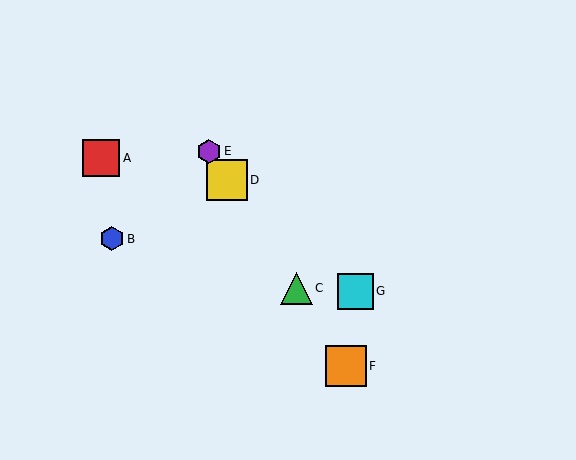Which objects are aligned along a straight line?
Objects C, D, E, F are aligned along a straight line.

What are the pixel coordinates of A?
Object A is at (101, 158).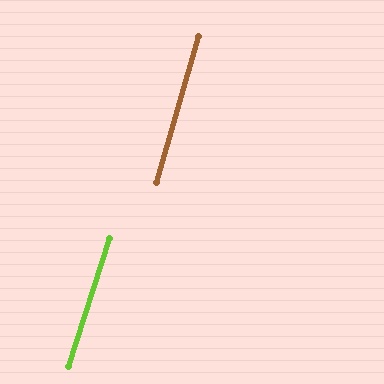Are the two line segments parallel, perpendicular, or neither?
Parallel — their directions differ by only 1.6°.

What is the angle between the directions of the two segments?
Approximately 2 degrees.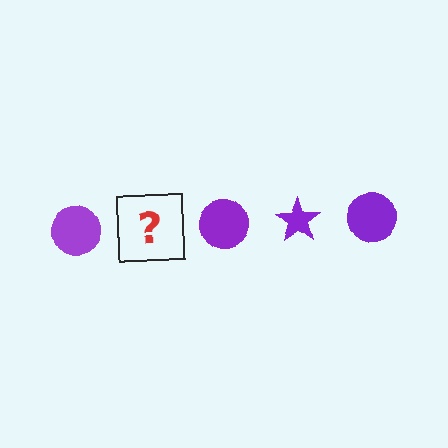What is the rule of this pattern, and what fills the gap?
The rule is that the pattern cycles through circle, star shapes in purple. The gap should be filled with a purple star.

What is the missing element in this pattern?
The missing element is a purple star.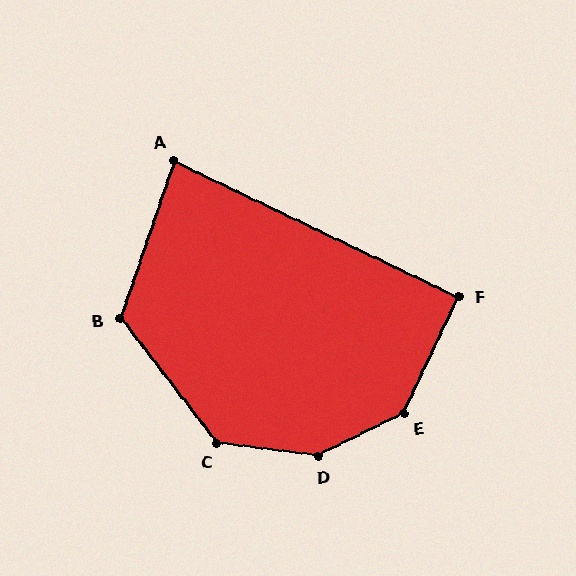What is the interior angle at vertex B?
Approximately 123 degrees (obtuse).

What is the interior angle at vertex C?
Approximately 135 degrees (obtuse).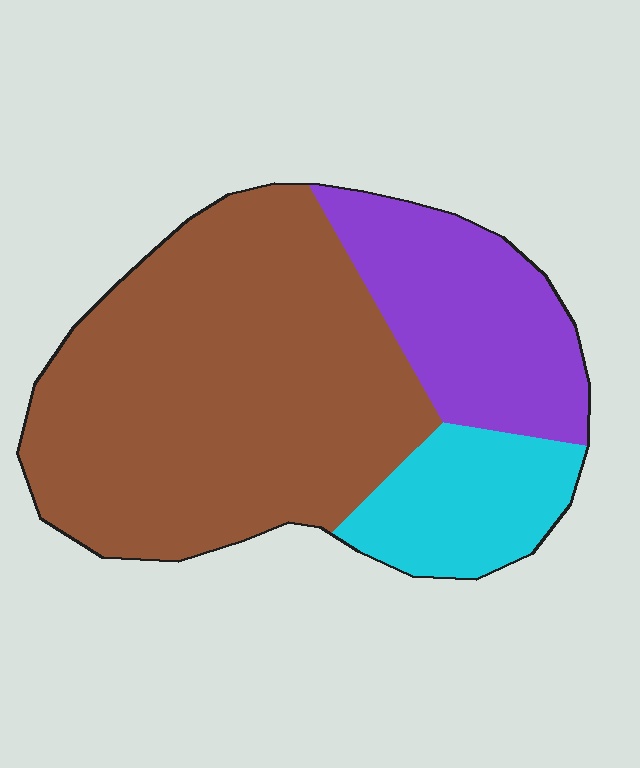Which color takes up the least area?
Cyan, at roughly 15%.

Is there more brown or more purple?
Brown.